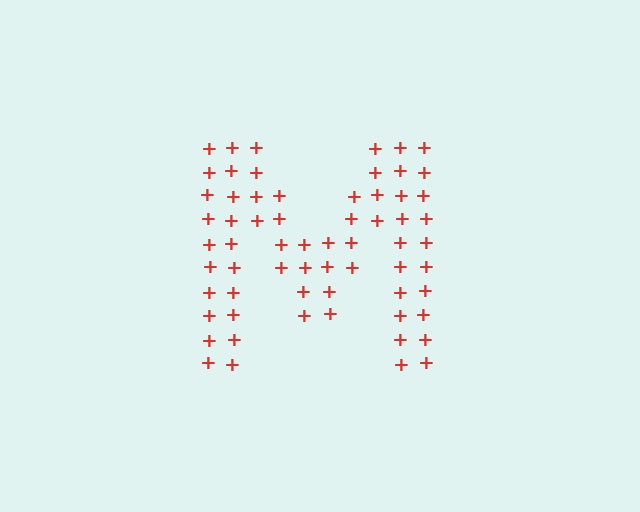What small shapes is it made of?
It is made of small plus signs.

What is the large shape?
The large shape is the letter M.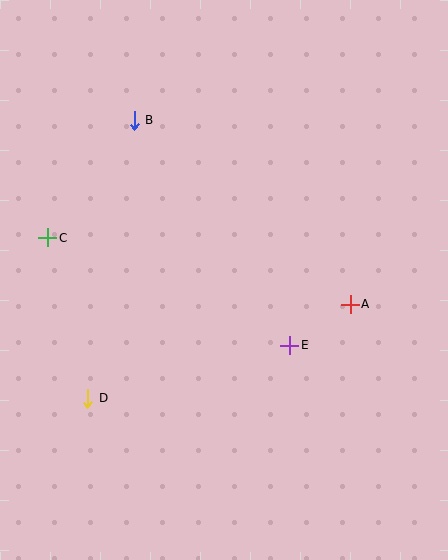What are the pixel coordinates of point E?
Point E is at (290, 345).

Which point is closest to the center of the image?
Point E at (290, 345) is closest to the center.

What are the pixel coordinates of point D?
Point D is at (88, 398).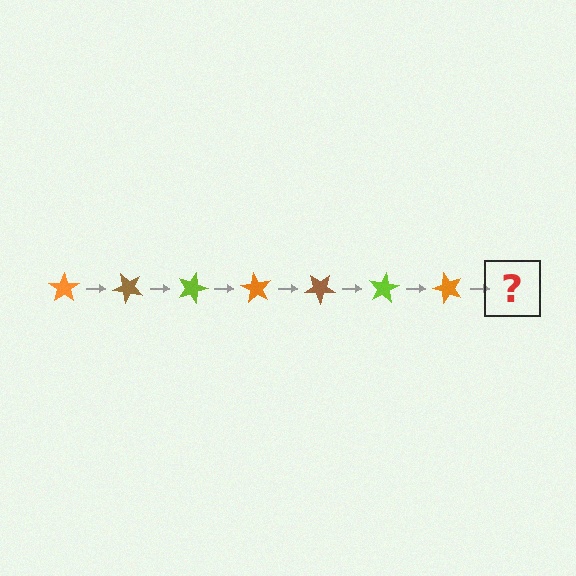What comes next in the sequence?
The next element should be a brown star, rotated 315 degrees from the start.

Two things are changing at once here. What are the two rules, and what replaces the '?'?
The two rules are that it rotates 45 degrees each step and the color cycles through orange, brown, and lime. The '?' should be a brown star, rotated 315 degrees from the start.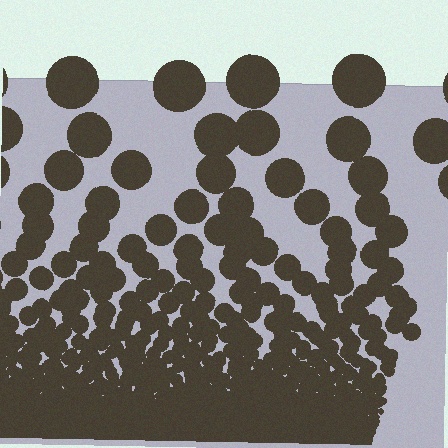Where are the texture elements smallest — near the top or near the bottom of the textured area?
Near the bottom.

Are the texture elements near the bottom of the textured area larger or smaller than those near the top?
Smaller. The gradient is inverted — elements near the bottom are smaller and denser.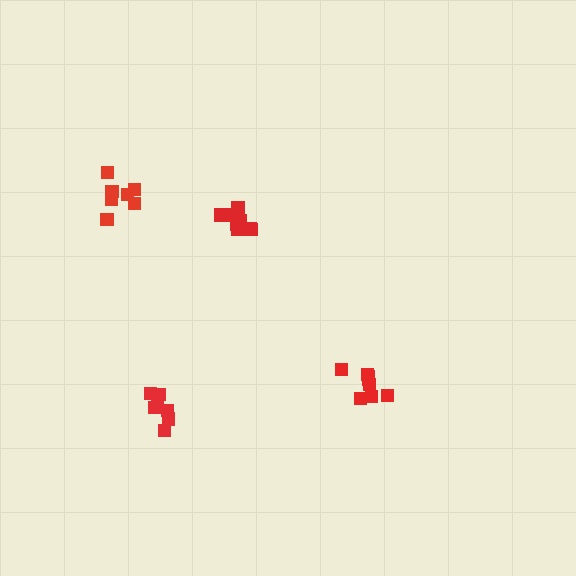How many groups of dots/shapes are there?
There are 4 groups.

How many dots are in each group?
Group 1: 8 dots, Group 2: 7 dots, Group 3: 8 dots, Group 4: 7 dots (30 total).